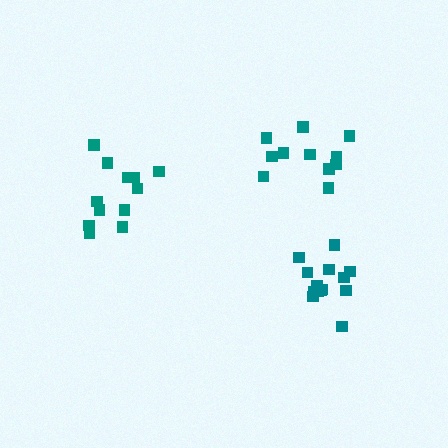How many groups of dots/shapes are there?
There are 3 groups.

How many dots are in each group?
Group 1: 15 dots, Group 2: 12 dots, Group 3: 11 dots (38 total).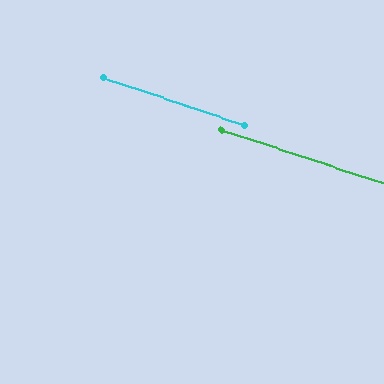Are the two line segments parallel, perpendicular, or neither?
Parallel — their directions differ by only 0.4°.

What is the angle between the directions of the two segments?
Approximately 0 degrees.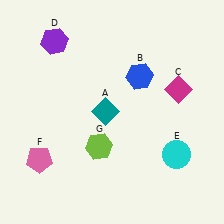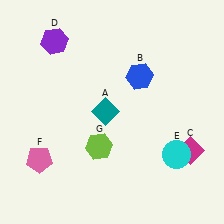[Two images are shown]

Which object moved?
The magenta diamond (C) moved down.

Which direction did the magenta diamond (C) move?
The magenta diamond (C) moved down.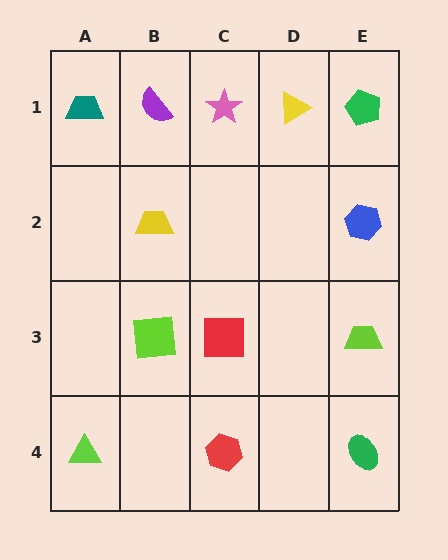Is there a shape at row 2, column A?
No, that cell is empty.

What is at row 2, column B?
A yellow trapezoid.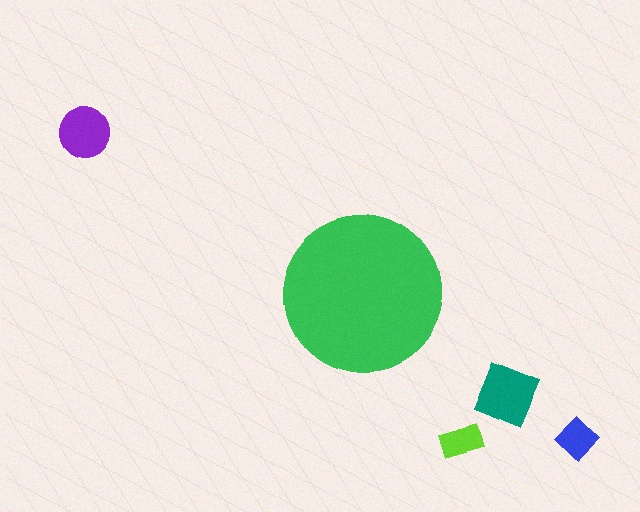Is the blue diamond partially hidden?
No, the blue diamond is fully visible.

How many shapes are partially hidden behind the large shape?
0 shapes are partially hidden.